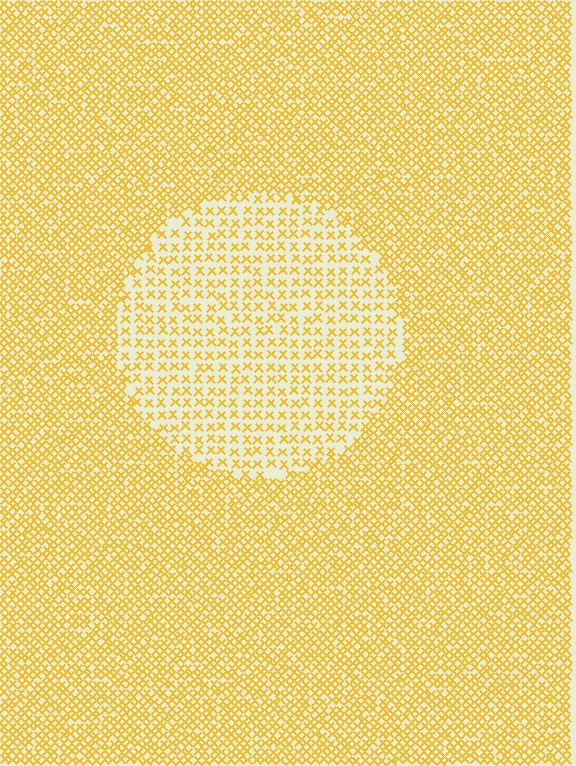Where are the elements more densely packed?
The elements are more densely packed outside the circle boundary.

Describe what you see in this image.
The image contains small yellow elements arranged at two different densities. A circle-shaped region is visible where the elements are less densely packed than the surrounding area.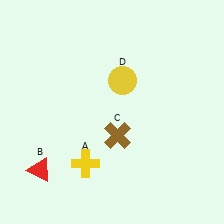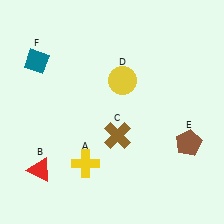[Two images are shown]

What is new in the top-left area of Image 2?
A teal diamond (F) was added in the top-left area of Image 2.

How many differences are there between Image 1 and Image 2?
There are 2 differences between the two images.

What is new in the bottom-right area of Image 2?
A brown pentagon (E) was added in the bottom-right area of Image 2.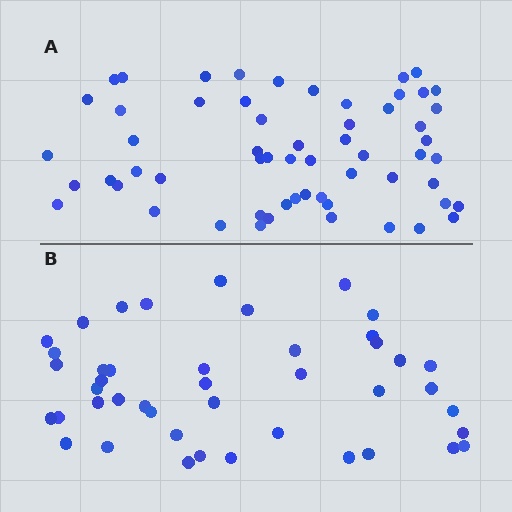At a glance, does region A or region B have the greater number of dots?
Region A (the top region) has more dots.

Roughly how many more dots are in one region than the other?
Region A has approximately 15 more dots than region B.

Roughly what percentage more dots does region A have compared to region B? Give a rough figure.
About 35% more.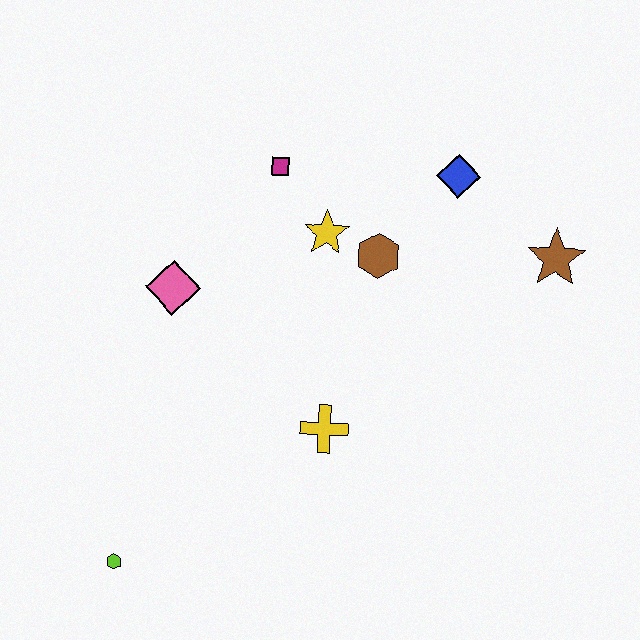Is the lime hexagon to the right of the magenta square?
No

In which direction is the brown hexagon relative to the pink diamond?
The brown hexagon is to the right of the pink diamond.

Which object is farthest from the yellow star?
The lime hexagon is farthest from the yellow star.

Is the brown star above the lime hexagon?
Yes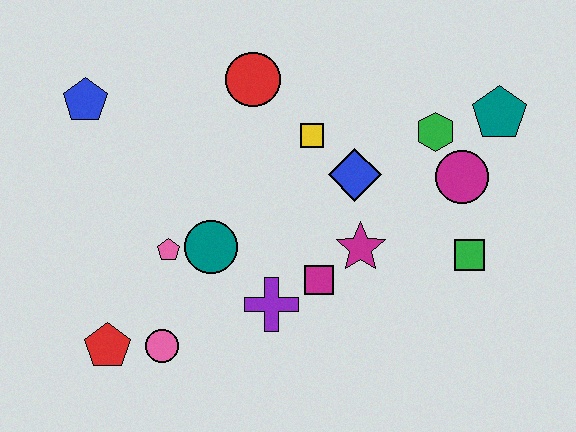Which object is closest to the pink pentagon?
The teal circle is closest to the pink pentagon.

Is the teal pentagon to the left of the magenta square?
No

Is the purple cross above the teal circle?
No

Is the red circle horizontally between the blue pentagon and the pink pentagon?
No